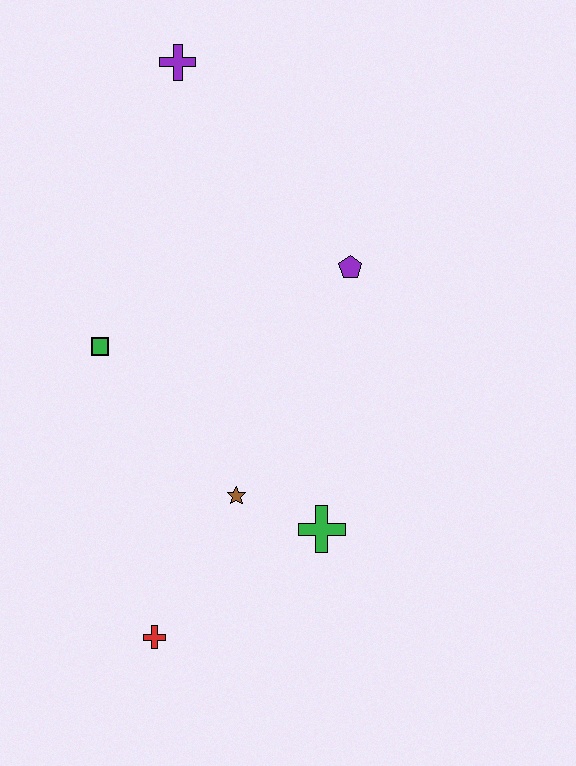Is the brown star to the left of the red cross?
No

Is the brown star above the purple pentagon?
No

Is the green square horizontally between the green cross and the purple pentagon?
No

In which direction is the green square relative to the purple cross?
The green square is below the purple cross.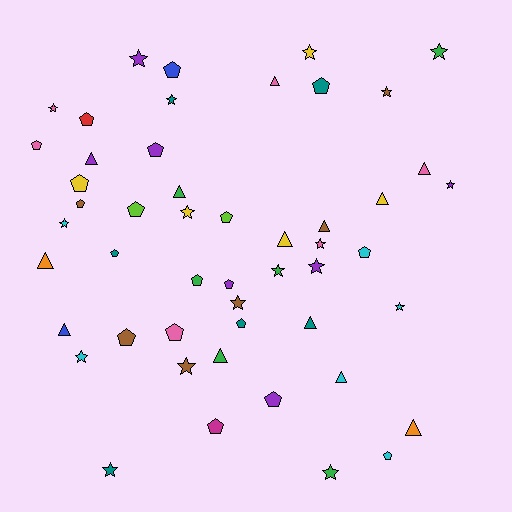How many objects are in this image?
There are 50 objects.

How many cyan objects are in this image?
There are 6 cyan objects.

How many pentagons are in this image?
There are 19 pentagons.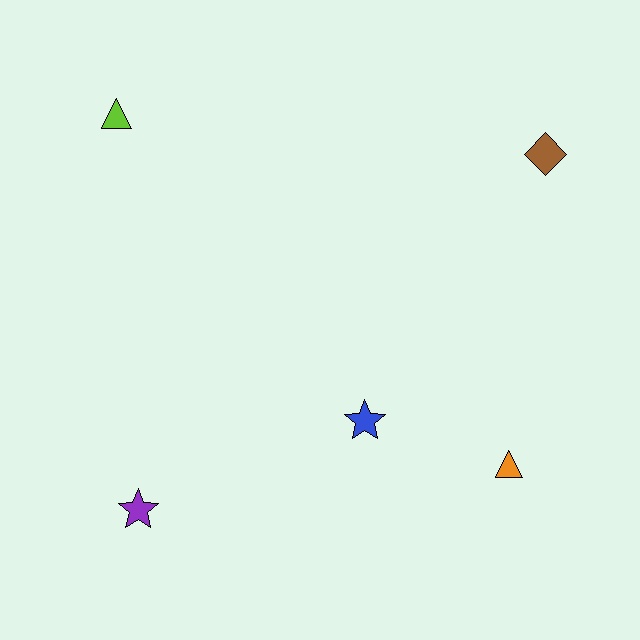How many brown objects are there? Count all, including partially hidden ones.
There is 1 brown object.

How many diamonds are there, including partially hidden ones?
There is 1 diamond.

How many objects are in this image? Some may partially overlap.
There are 5 objects.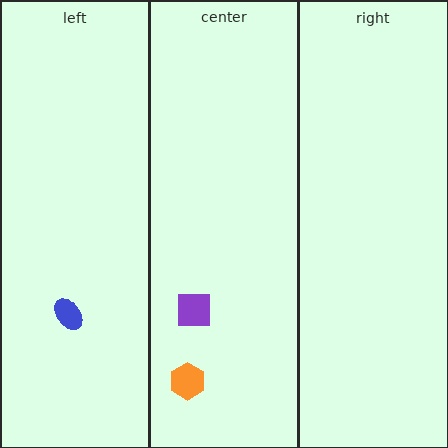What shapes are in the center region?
The purple square, the orange hexagon.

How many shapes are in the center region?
2.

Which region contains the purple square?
The center region.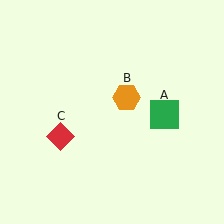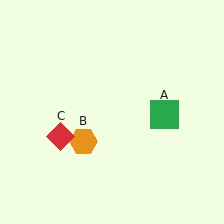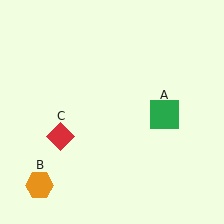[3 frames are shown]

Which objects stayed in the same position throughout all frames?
Green square (object A) and red diamond (object C) remained stationary.